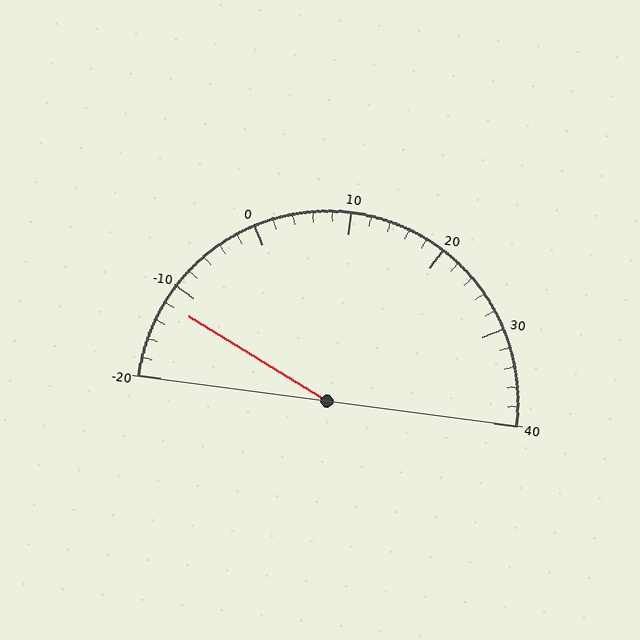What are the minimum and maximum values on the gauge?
The gauge ranges from -20 to 40.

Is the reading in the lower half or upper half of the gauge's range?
The reading is in the lower half of the range (-20 to 40).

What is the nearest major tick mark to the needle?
The nearest major tick mark is -10.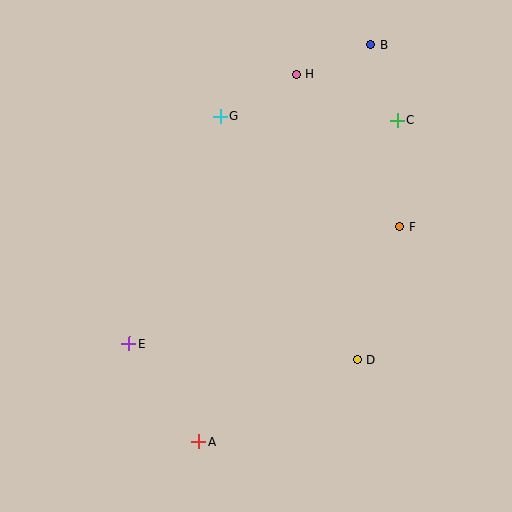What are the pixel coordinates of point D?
Point D is at (358, 359).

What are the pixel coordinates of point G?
Point G is at (220, 116).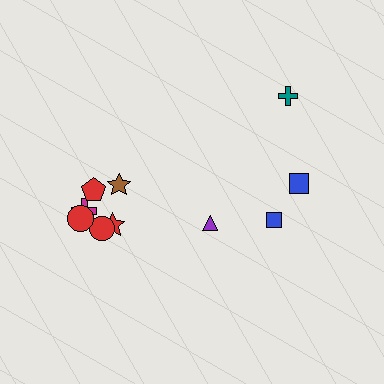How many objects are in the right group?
There are 4 objects.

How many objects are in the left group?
There are 6 objects.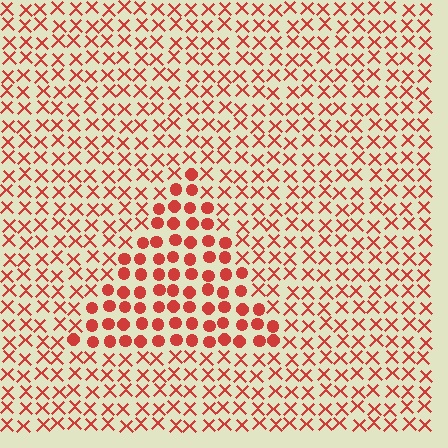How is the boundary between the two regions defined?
The boundary is defined by a change in element shape: circles inside vs. X marks outside. All elements share the same color and spacing.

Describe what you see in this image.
The image is filled with small red elements arranged in a uniform grid. A triangle-shaped region contains circles, while the surrounding area contains X marks. The boundary is defined purely by the change in element shape.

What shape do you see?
I see a triangle.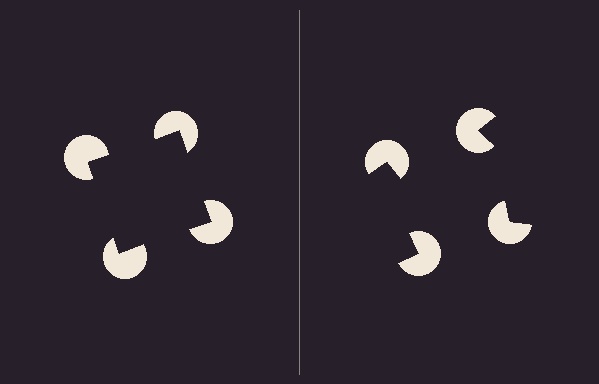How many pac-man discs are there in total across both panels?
8 — 4 on each side.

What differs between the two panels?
The pac-man discs are positioned identically on both sides; only the wedge orientations differ. On the left they align to a square; on the right they are misaligned.